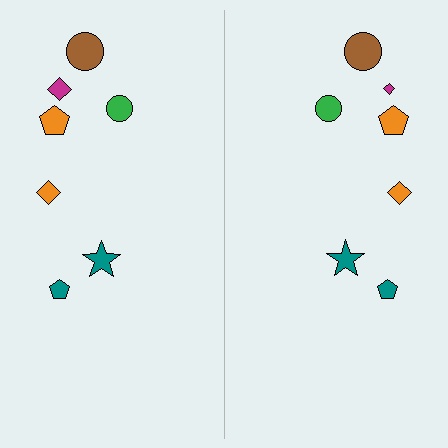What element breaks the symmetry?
The magenta diamond on the right side has a different size than its mirror counterpart.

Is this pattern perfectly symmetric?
No, the pattern is not perfectly symmetric. The magenta diamond on the right side has a different size than its mirror counterpart.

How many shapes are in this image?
There are 14 shapes in this image.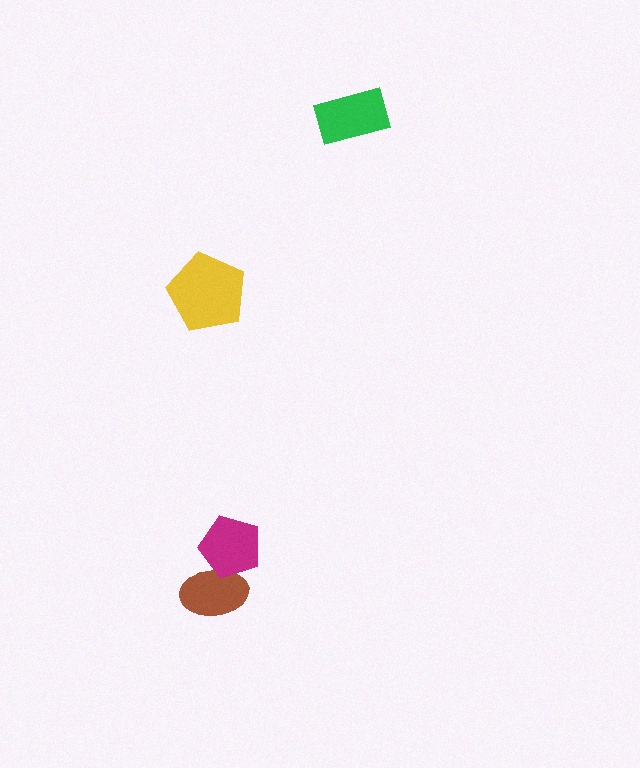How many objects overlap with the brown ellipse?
1 object overlaps with the brown ellipse.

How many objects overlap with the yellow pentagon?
0 objects overlap with the yellow pentagon.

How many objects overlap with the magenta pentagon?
1 object overlaps with the magenta pentagon.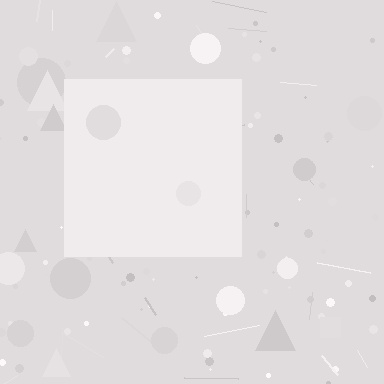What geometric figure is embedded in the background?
A square is embedded in the background.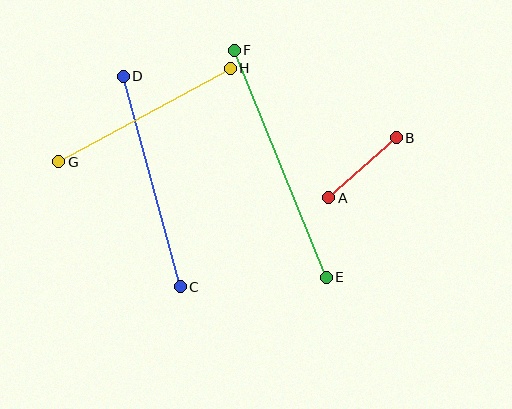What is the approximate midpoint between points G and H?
The midpoint is at approximately (144, 115) pixels.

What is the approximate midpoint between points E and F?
The midpoint is at approximately (280, 164) pixels.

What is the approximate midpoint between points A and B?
The midpoint is at approximately (362, 168) pixels.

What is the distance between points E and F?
The distance is approximately 245 pixels.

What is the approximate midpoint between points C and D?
The midpoint is at approximately (152, 181) pixels.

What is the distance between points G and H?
The distance is approximately 195 pixels.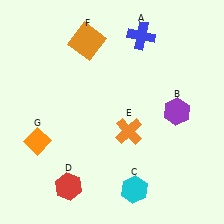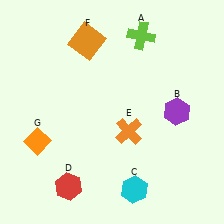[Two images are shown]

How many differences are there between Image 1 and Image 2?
There is 1 difference between the two images.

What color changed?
The cross (A) changed from blue in Image 1 to lime in Image 2.